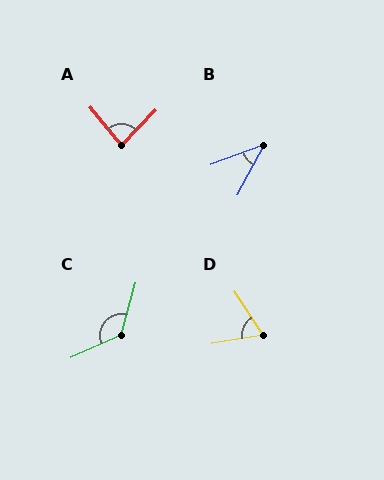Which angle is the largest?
C, at approximately 129 degrees.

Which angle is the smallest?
B, at approximately 42 degrees.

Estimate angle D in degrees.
Approximately 66 degrees.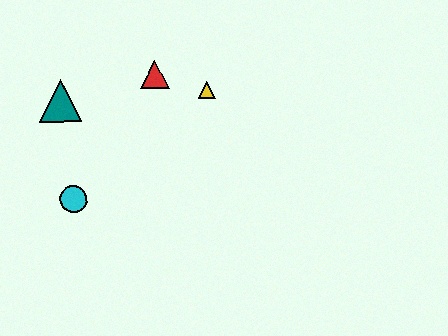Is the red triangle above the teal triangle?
Yes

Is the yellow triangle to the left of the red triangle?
No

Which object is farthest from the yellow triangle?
The cyan circle is farthest from the yellow triangle.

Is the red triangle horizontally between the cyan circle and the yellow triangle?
Yes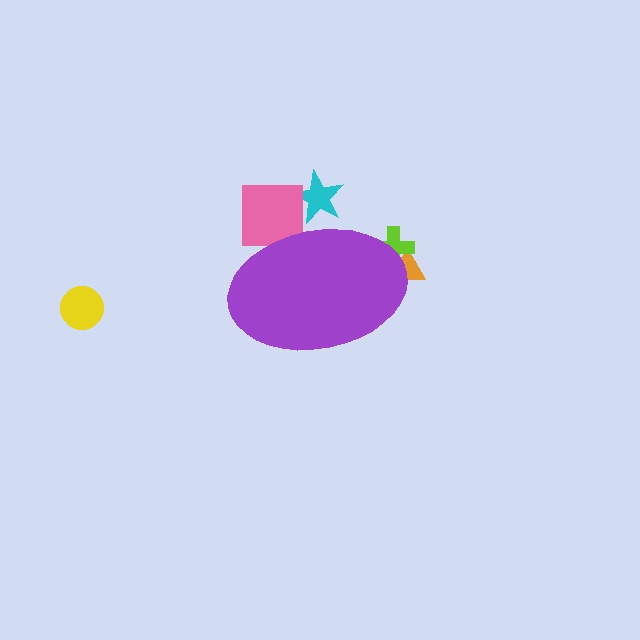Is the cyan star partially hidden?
Yes, the cyan star is partially hidden behind the purple ellipse.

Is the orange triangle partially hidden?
Yes, the orange triangle is partially hidden behind the purple ellipse.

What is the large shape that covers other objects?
A purple ellipse.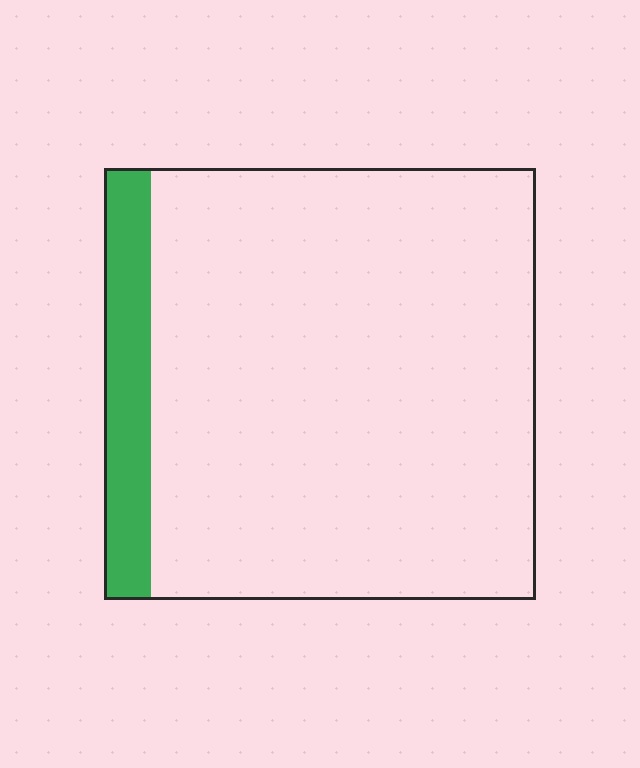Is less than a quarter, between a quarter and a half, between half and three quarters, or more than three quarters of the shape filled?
Less than a quarter.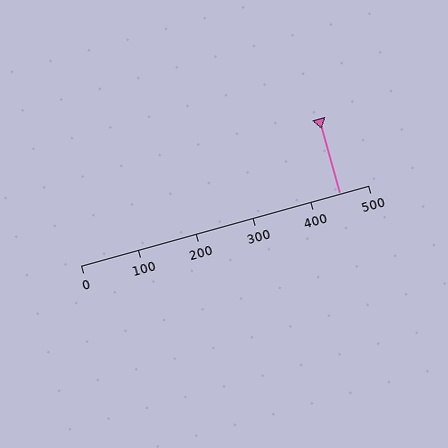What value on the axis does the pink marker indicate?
The marker indicates approximately 450.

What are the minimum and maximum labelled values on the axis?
The axis runs from 0 to 500.